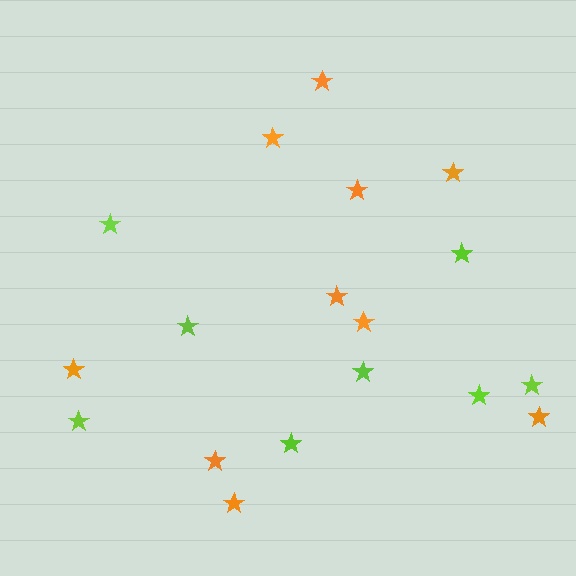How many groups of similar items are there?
There are 2 groups: one group of lime stars (8) and one group of orange stars (10).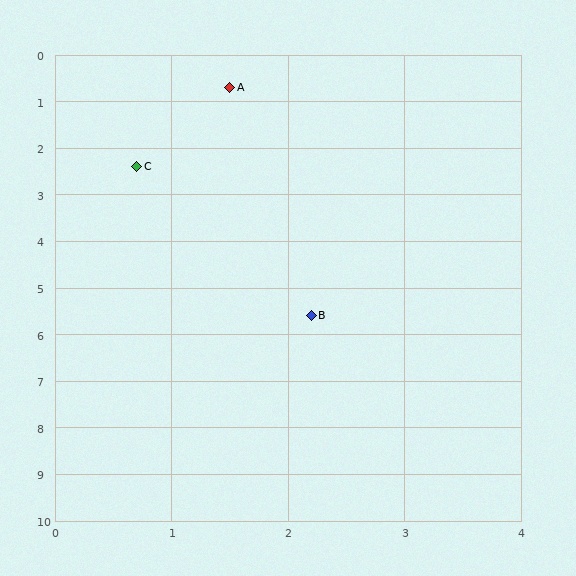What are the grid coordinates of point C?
Point C is at approximately (0.7, 2.4).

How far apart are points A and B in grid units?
Points A and B are about 4.9 grid units apart.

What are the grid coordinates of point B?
Point B is at approximately (2.2, 5.6).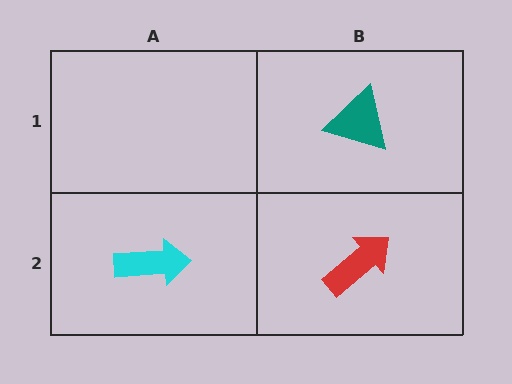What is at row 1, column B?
A teal triangle.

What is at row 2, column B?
A red arrow.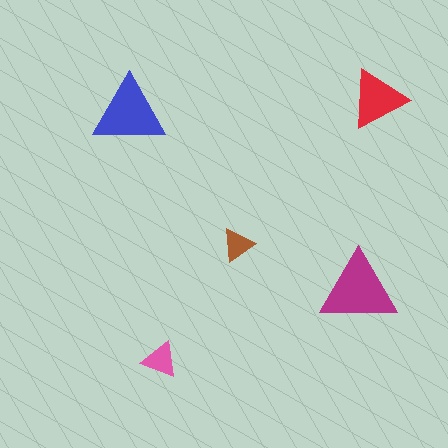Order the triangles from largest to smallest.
the magenta one, the blue one, the red one, the pink one, the brown one.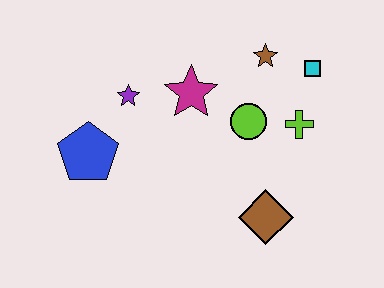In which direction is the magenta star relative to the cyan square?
The magenta star is to the left of the cyan square.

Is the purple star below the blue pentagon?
No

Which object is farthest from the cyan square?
The blue pentagon is farthest from the cyan square.